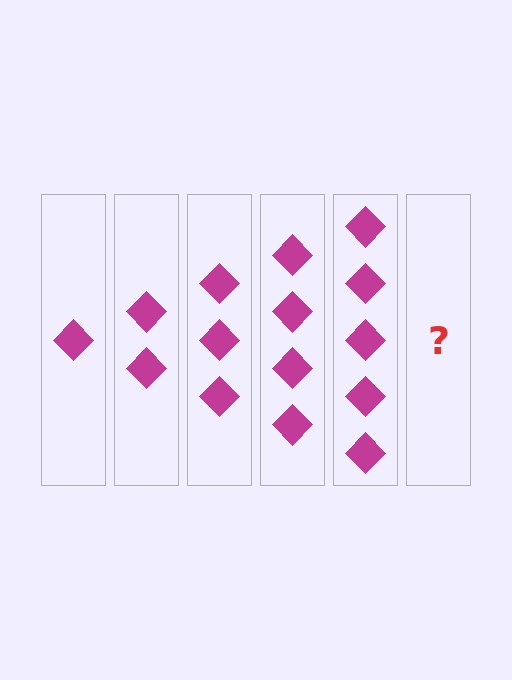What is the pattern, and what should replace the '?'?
The pattern is that each step adds one more diamond. The '?' should be 6 diamonds.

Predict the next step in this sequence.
The next step is 6 diamonds.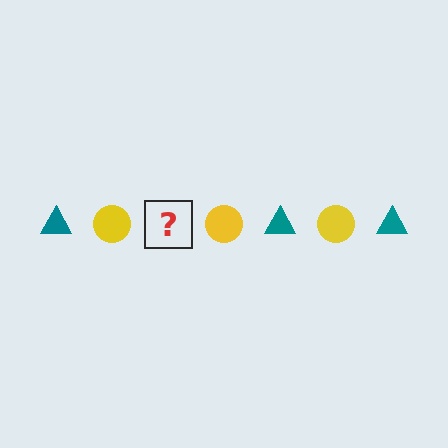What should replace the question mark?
The question mark should be replaced with a teal triangle.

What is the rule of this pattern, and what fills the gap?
The rule is that the pattern alternates between teal triangle and yellow circle. The gap should be filled with a teal triangle.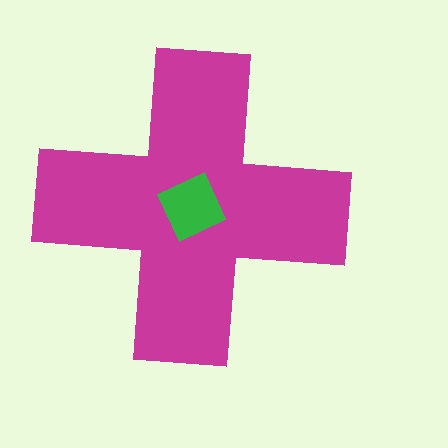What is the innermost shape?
The green diamond.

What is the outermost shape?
The magenta cross.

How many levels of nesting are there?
2.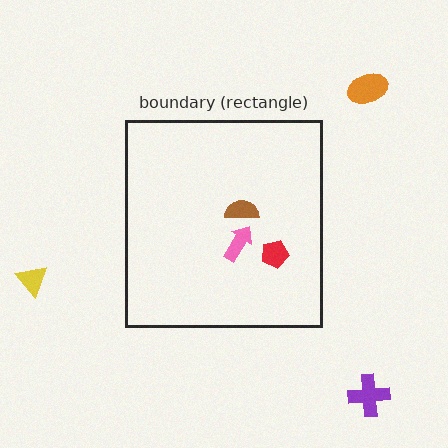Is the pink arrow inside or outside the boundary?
Inside.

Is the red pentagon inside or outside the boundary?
Inside.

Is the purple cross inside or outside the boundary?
Outside.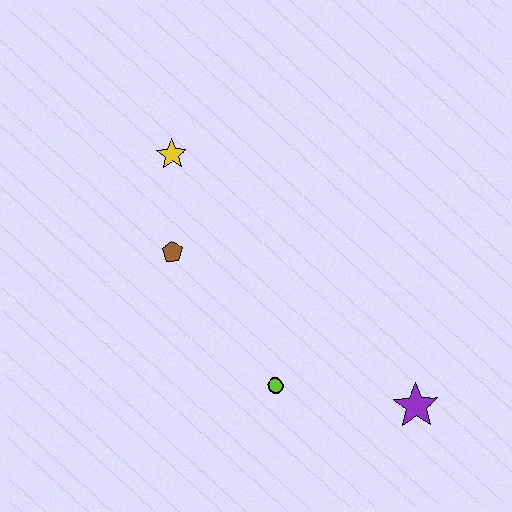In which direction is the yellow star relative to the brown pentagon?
The yellow star is above the brown pentagon.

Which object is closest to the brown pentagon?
The yellow star is closest to the brown pentagon.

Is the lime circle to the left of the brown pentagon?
No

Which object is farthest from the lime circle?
The yellow star is farthest from the lime circle.